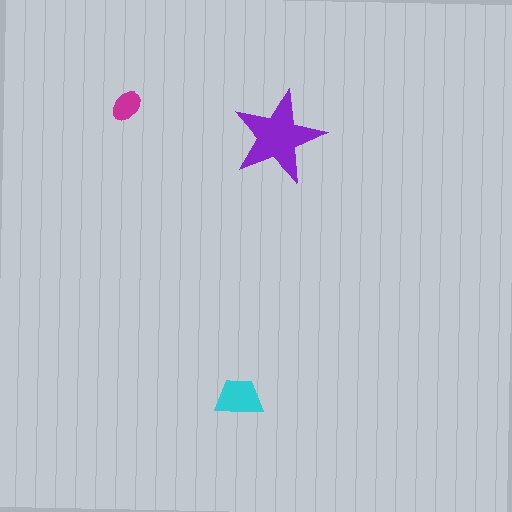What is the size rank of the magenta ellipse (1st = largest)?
3rd.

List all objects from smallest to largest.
The magenta ellipse, the cyan trapezoid, the purple star.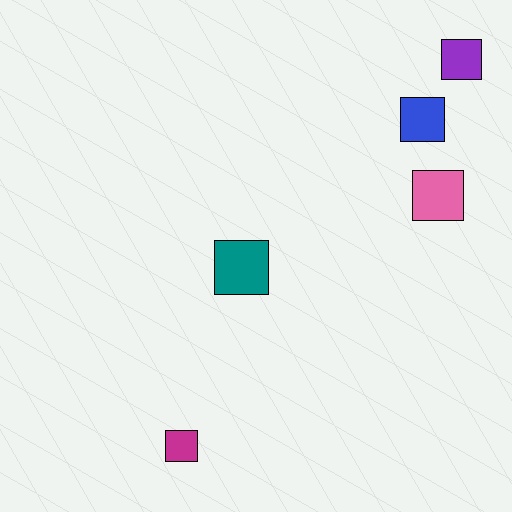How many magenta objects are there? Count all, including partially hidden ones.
There is 1 magenta object.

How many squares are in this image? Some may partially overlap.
There are 5 squares.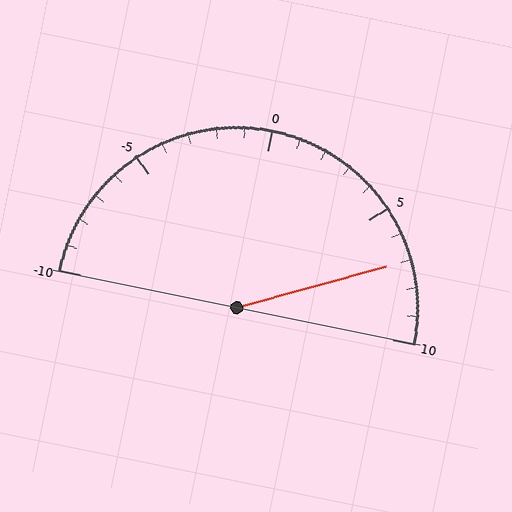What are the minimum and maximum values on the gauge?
The gauge ranges from -10 to 10.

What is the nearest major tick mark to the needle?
The nearest major tick mark is 5.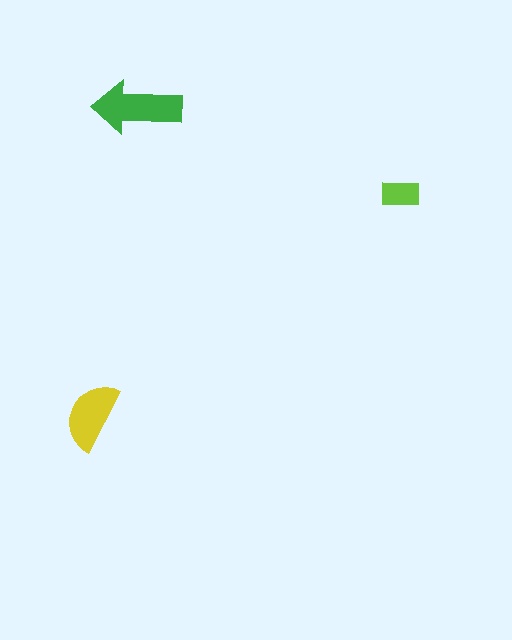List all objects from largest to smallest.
The green arrow, the yellow semicircle, the lime rectangle.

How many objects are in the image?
There are 3 objects in the image.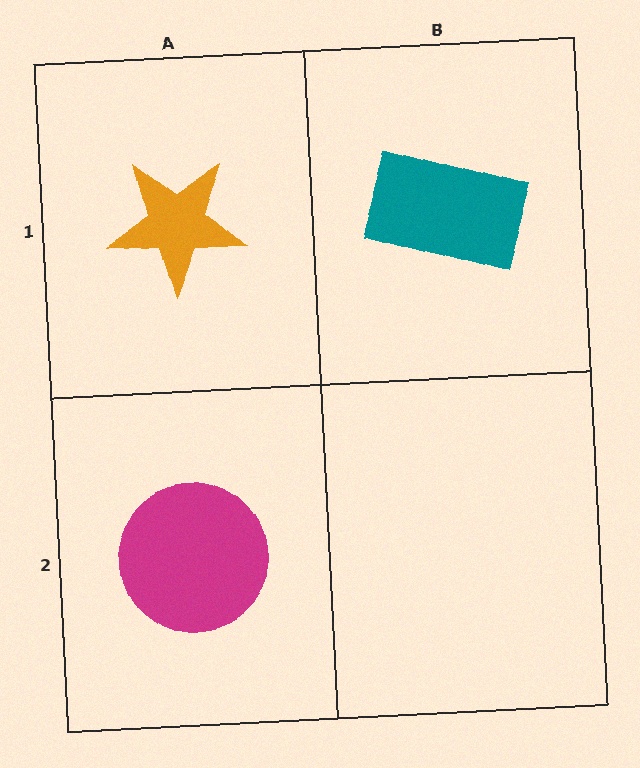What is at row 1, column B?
A teal rectangle.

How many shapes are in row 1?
2 shapes.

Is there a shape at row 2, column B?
No, that cell is empty.